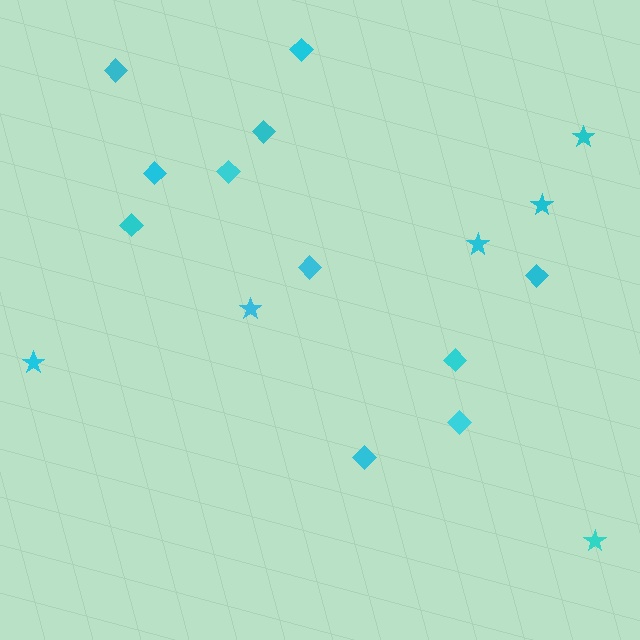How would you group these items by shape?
There are 2 groups: one group of diamonds (11) and one group of stars (6).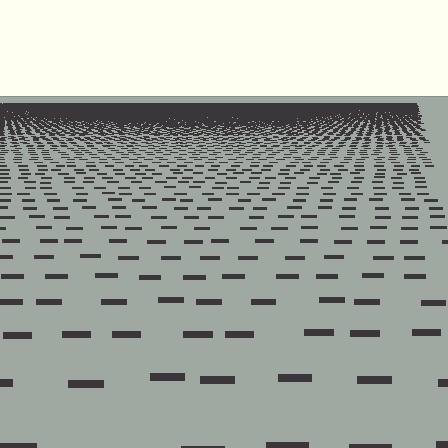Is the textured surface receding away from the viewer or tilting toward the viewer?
The surface is receding away from the viewer. Texture elements get smaller and denser toward the top.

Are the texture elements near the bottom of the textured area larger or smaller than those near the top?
Larger. Near the bottom, elements are closer to the viewer and appear at a bigger on-screen size.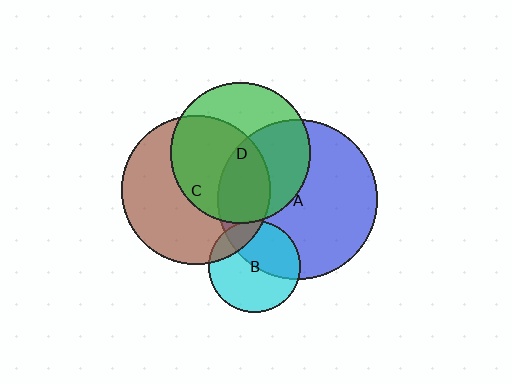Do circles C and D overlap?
Yes.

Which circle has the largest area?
Circle A (blue).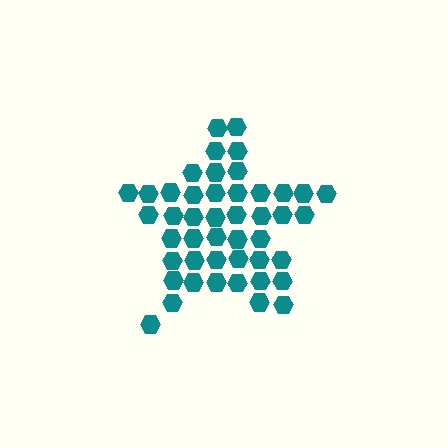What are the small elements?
The small elements are hexagons.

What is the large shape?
The large shape is a star.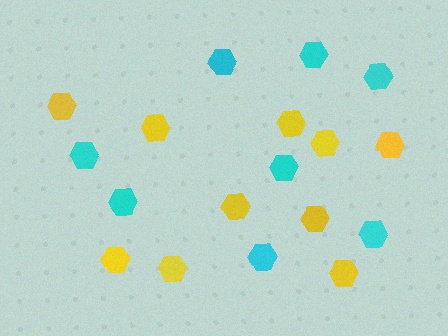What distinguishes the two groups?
There are 2 groups: one group of cyan hexagons (8) and one group of yellow hexagons (10).